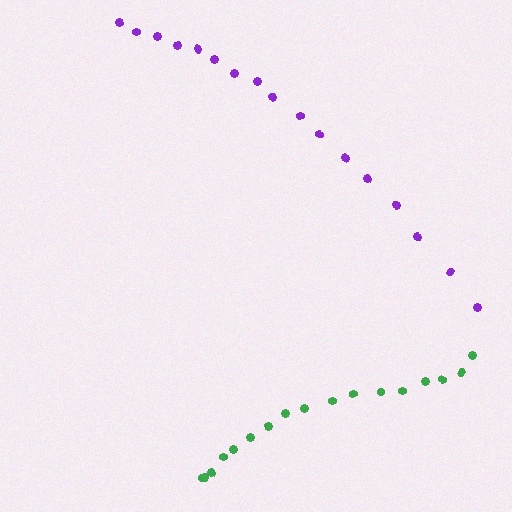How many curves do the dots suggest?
There are 2 distinct paths.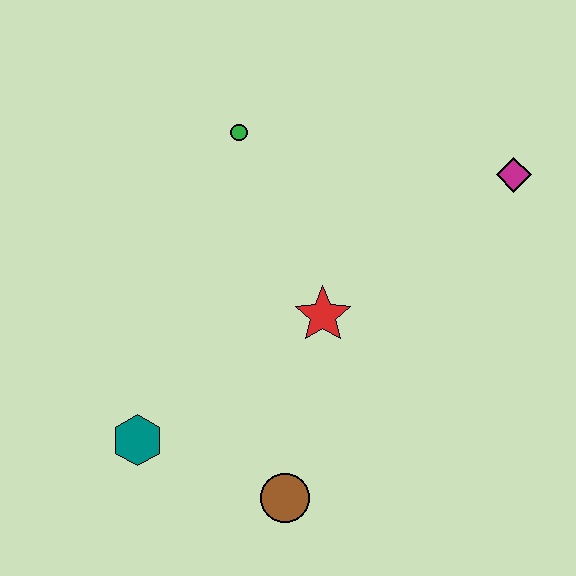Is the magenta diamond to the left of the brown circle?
No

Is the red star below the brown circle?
No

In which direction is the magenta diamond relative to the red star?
The magenta diamond is to the right of the red star.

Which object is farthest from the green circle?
The brown circle is farthest from the green circle.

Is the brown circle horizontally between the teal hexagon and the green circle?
No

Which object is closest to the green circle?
The red star is closest to the green circle.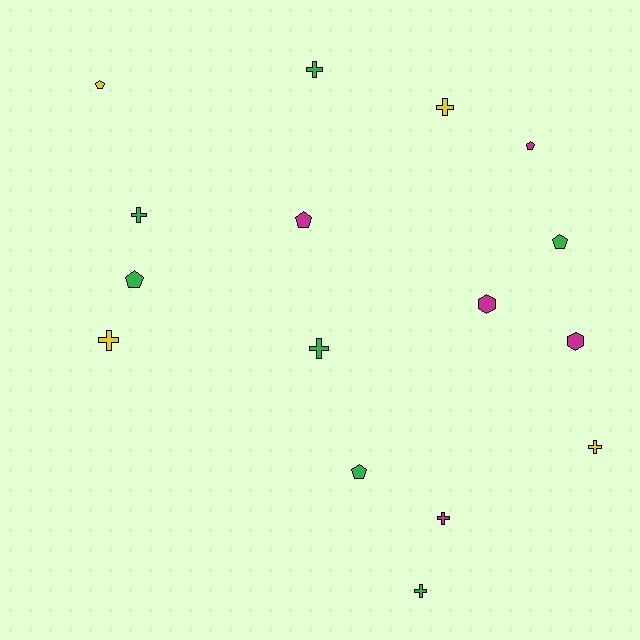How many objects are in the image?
There are 16 objects.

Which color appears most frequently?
Green, with 7 objects.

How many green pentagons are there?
There are 3 green pentagons.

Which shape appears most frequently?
Cross, with 8 objects.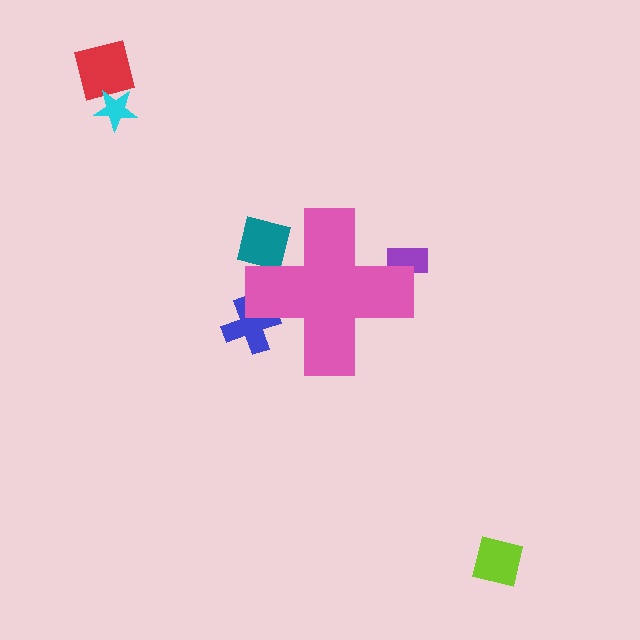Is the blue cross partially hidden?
Yes, the blue cross is partially hidden behind the pink cross.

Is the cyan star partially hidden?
No, the cyan star is fully visible.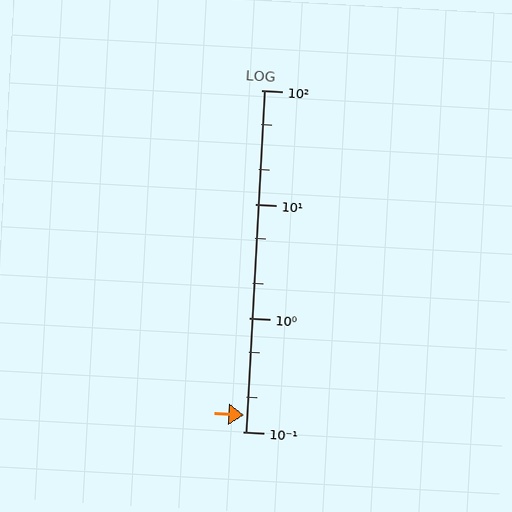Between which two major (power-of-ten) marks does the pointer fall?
The pointer is between 0.1 and 1.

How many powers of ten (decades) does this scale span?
The scale spans 3 decades, from 0.1 to 100.